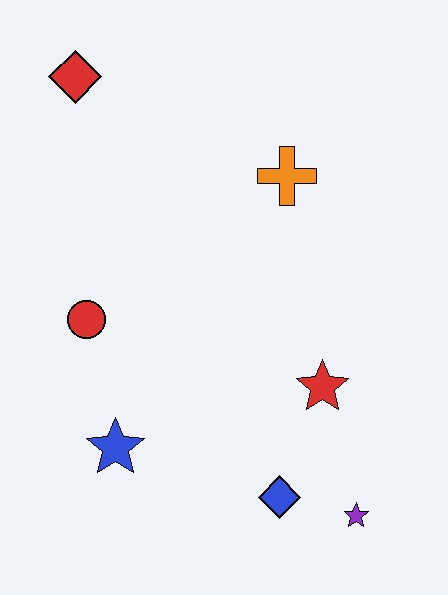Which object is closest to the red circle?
The blue star is closest to the red circle.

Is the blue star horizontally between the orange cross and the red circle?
Yes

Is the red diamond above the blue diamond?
Yes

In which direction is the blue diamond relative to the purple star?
The blue diamond is to the left of the purple star.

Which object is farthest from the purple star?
The red diamond is farthest from the purple star.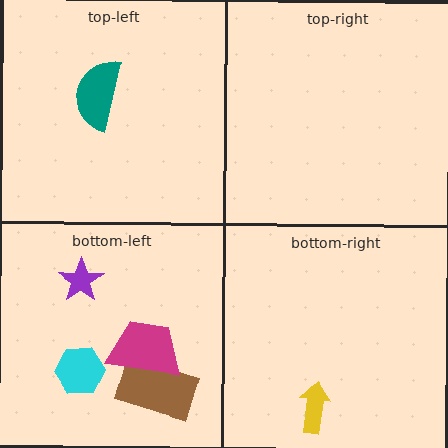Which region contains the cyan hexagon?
The bottom-left region.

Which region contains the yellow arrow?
The bottom-right region.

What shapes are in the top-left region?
The teal semicircle.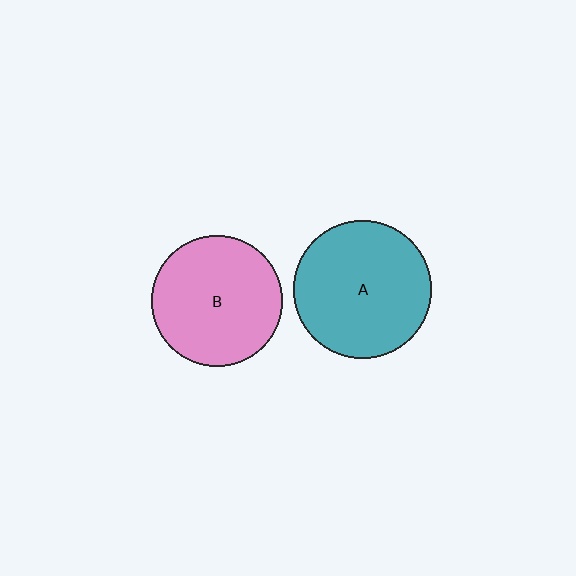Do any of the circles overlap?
No, none of the circles overlap.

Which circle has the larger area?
Circle A (teal).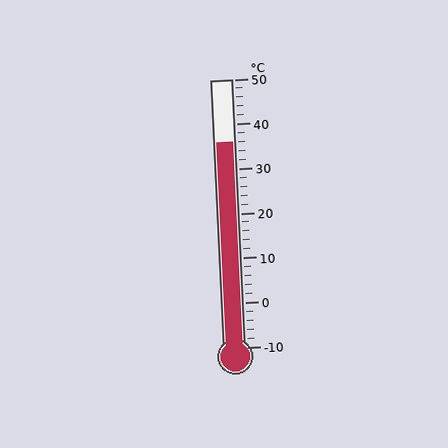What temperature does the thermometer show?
The thermometer shows approximately 36°C.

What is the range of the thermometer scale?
The thermometer scale ranges from -10°C to 50°C.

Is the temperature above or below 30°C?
The temperature is above 30°C.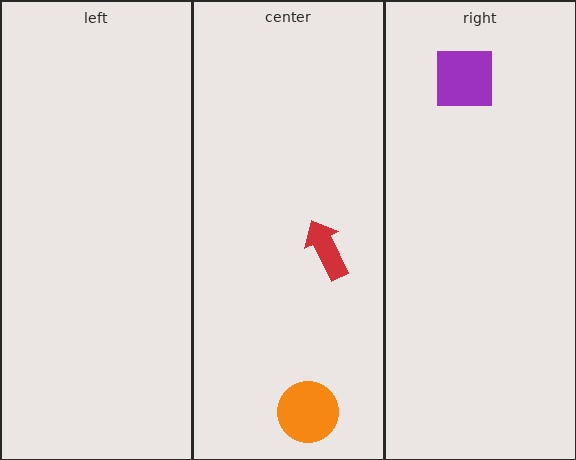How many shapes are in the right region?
1.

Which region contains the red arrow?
The center region.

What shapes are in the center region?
The orange circle, the red arrow.